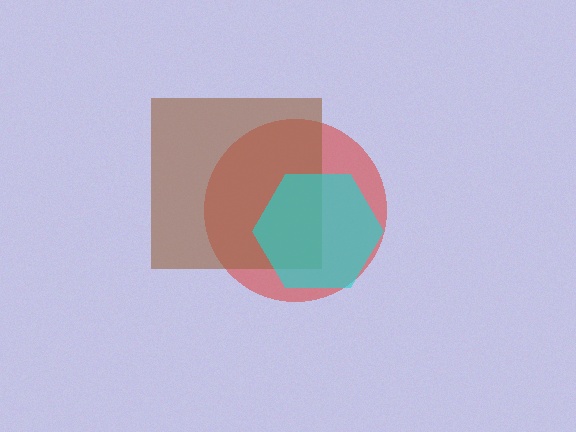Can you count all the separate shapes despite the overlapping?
Yes, there are 3 separate shapes.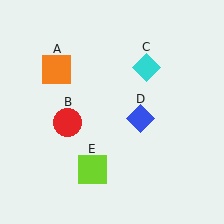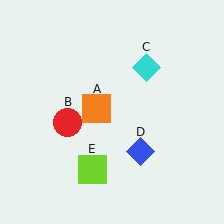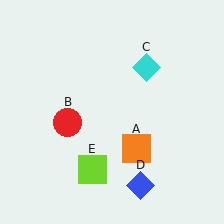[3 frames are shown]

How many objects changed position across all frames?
2 objects changed position: orange square (object A), blue diamond (object D).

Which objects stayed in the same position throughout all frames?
Red circle (object B) and cyan diamond (object C) and lime square (object E) remained stationary.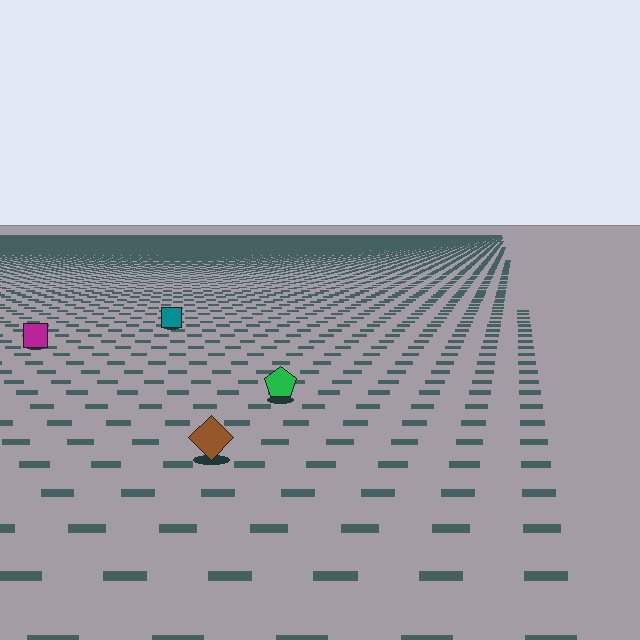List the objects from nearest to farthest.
From nearest to farthest: the brown diamond, the green pentagon, the magenta square, the teal square.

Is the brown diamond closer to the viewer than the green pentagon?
Yes. The brown diamond is closer — you can tell from the texture gradient: the ground texture is coarser near it.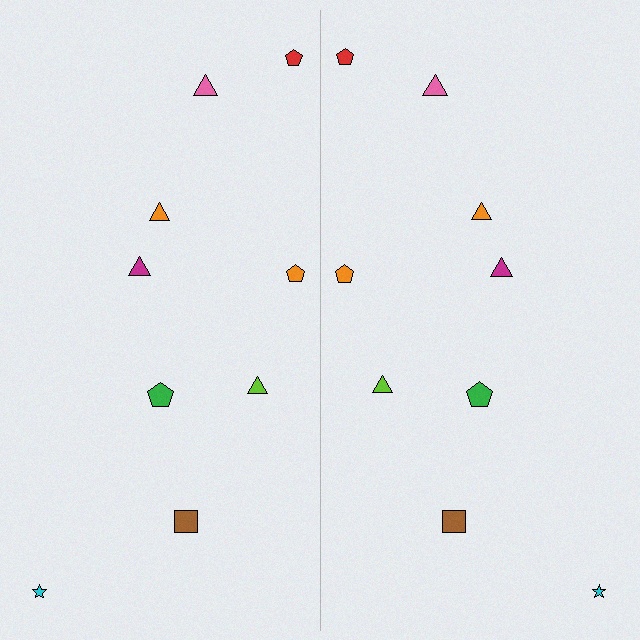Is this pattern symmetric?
Yes, this pattern has bilateral (reflection) symmetry.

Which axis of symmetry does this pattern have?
The pattern has a vertical axis of symmetry running through the center of the image.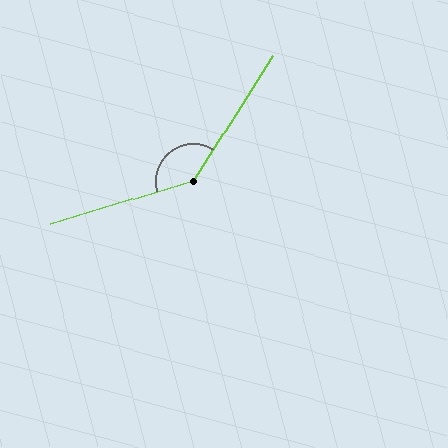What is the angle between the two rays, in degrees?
Approximately 139 degrees.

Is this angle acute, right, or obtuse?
It is obtuse.